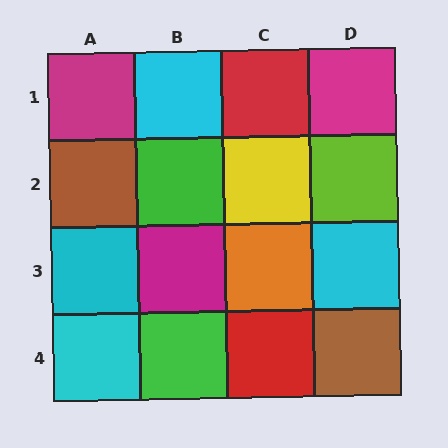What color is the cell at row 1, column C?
Red.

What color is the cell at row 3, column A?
Cyan.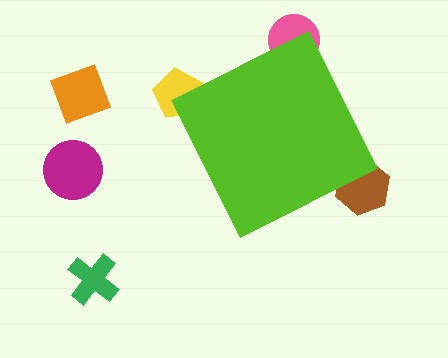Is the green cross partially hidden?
No, the green cross is fully visible.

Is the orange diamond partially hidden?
No, the orange diamond is fully visible.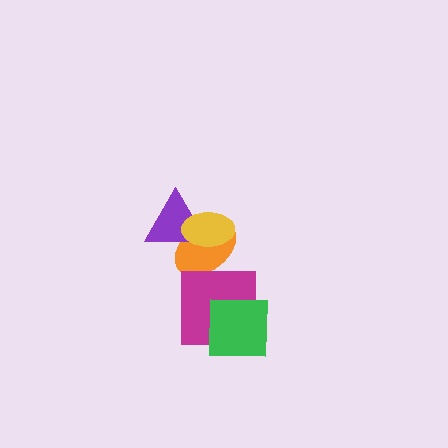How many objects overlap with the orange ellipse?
3 objects overlap with the orange ellipse.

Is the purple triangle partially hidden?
Yes, it is partially covered by another shape.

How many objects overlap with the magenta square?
2 objects overlap with the magenta square.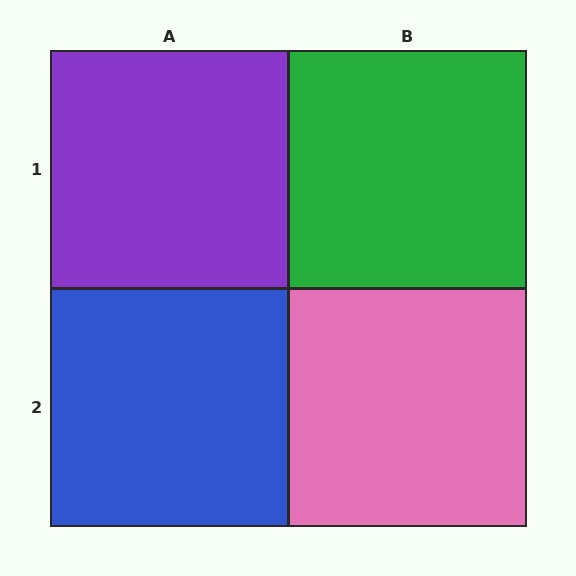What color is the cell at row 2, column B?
Pink.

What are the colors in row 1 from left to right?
Purple, green.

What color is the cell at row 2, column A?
Blue.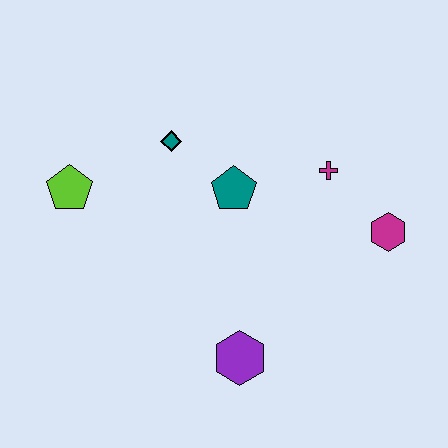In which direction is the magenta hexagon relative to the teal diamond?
The magenta hexagon is to the right of the teal diamond.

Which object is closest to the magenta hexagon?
The magenta cross is closest to the magenta hexagon.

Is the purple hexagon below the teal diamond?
Yes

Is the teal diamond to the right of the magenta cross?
No